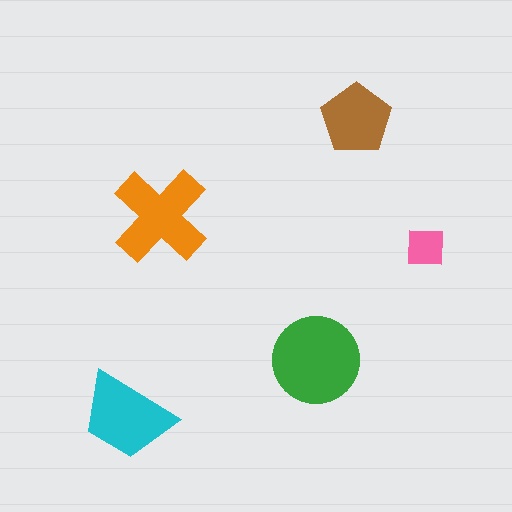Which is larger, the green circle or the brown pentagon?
The green circle.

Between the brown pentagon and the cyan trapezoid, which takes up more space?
The cyan trapezoid.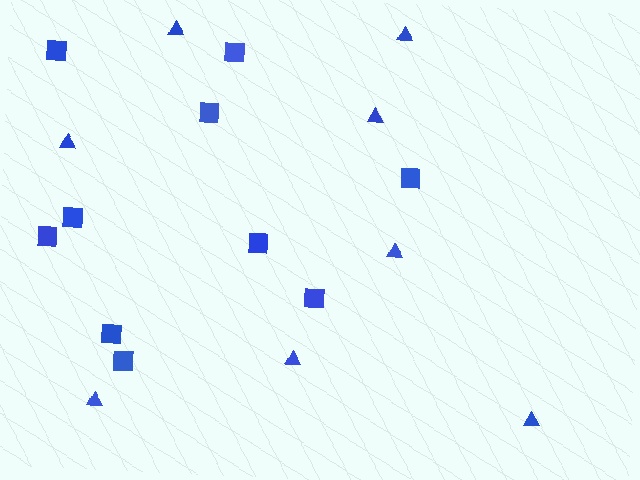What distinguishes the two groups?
There are 2 groups: one group of squares (10) and one group of triangles (8).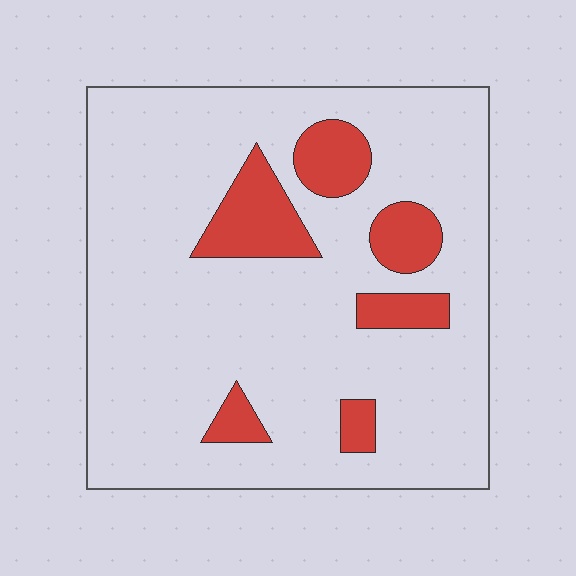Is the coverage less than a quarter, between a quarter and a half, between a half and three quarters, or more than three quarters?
Less than a quarter.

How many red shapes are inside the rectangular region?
6.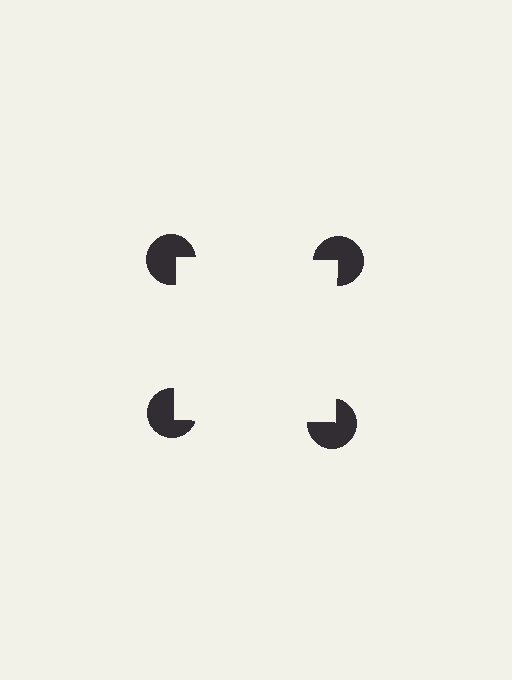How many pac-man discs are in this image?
There are 4 — one at each vertex of the illusory square.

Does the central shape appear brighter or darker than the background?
It typically appears slightly brighter than the background, even though no actual brightness change is drawn.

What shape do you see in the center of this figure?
An illusory square — its edges are inferred from the aligned wedge cuts in the pac-man discs, not physically drawn.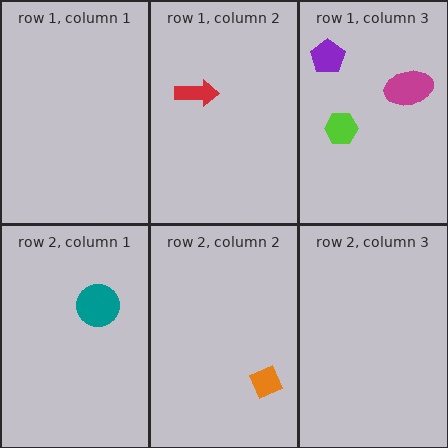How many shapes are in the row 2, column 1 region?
1.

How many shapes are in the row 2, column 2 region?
1.